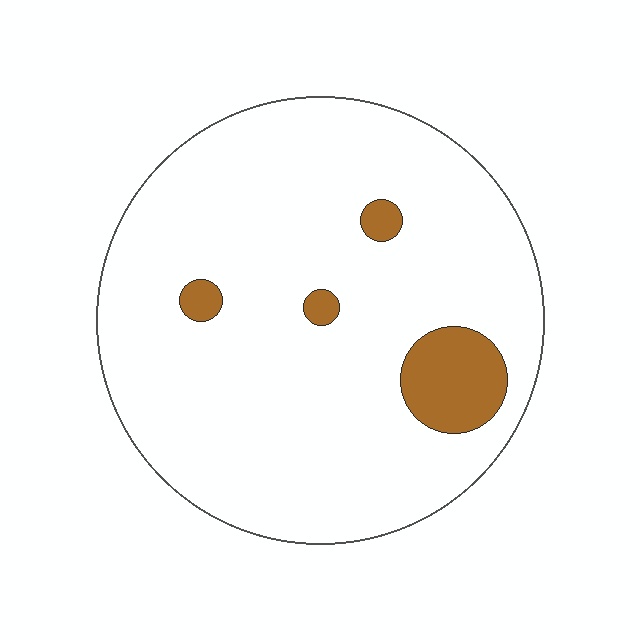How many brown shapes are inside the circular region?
4.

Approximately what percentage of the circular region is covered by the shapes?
Approximately 10%.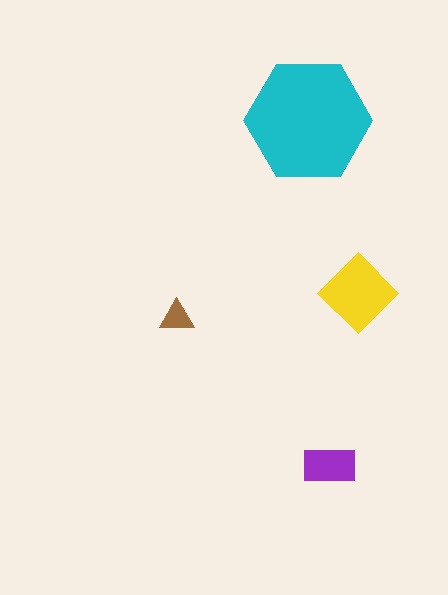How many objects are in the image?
There are 4 objects in the image.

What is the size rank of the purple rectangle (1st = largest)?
3rd.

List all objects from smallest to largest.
The brown triangle, the purple rectangle, the yellow diamond, the cyan hexagon.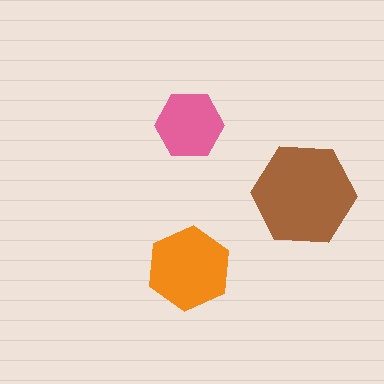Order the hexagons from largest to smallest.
the brown one, the orange one, the pink one.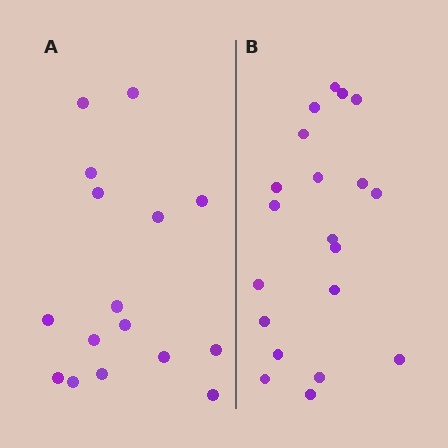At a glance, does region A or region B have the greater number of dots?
Region B (the right region) has more dots.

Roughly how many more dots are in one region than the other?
Region B has about 4 more dots than region A.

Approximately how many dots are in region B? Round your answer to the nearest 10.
About 20 dots.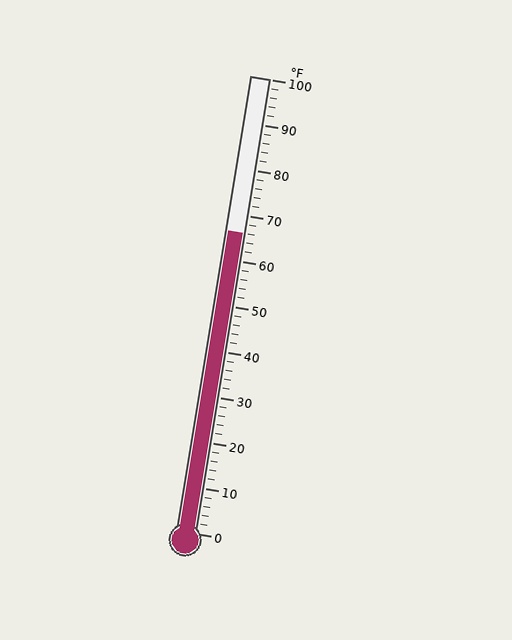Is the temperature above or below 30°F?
The temperature is above 30°F.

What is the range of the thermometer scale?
The thermometer scale ranges from 0°F to 100°F.